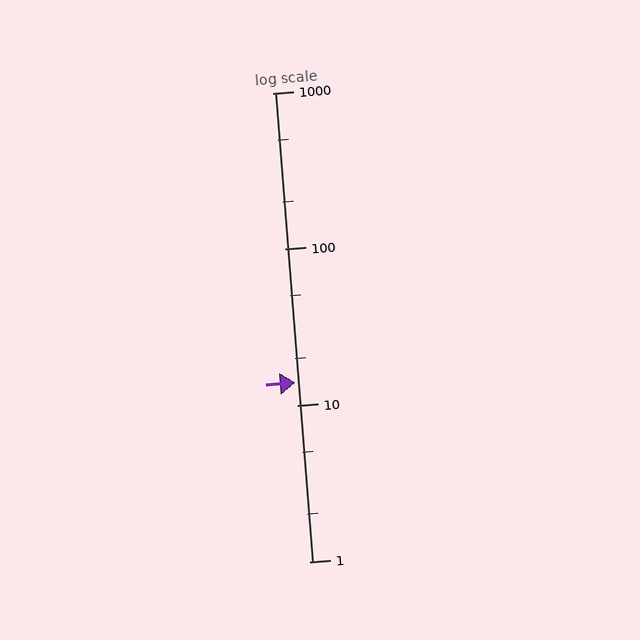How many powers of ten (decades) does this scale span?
The scale spans 3 decades, from 1 to 1000.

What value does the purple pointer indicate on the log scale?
The pointer indicates approximately 14.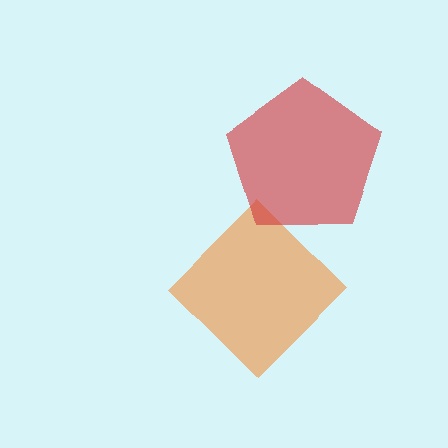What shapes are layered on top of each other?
The layered shapes are: an orange diamond, a red pentagon.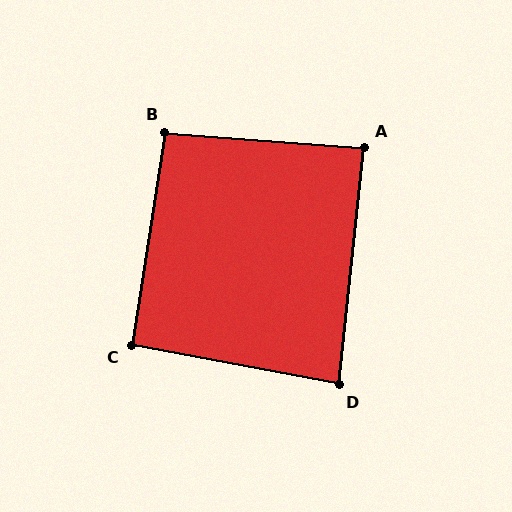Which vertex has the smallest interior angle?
D, at approximately 85 degrees.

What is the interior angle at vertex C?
Approximately 92 degrees (approximately right).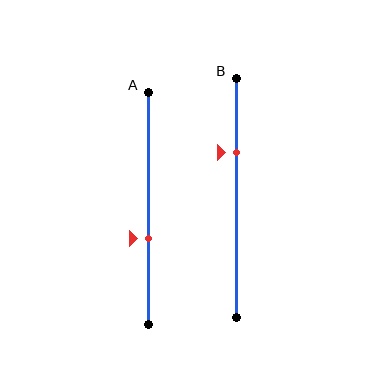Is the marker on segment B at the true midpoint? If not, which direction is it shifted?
No, the marker on segment B is shifted upward by about 19% of the segment length.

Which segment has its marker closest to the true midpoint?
Segment A has its marker closest to the true midpoint.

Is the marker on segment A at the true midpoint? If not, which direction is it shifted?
No, the marker on segment A is shifted downward by about 13% of the segment length.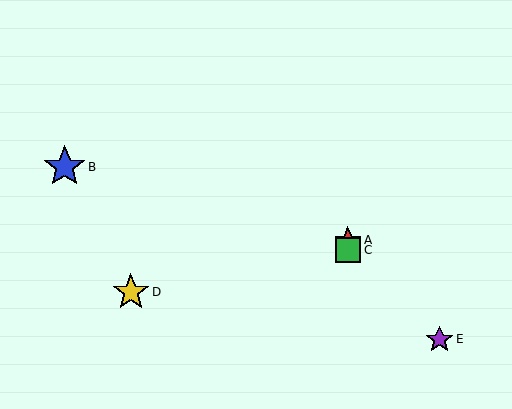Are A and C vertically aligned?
Yes, both are at x≈348.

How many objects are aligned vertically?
2 objects (A, C) are aligned vertically.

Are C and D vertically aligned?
No, C is at x≈348 and D is at x≈131.